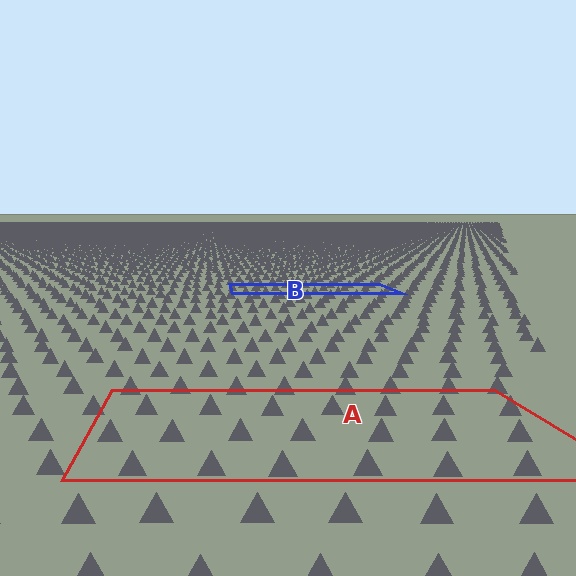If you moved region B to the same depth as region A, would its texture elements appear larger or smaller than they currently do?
They would appear larger. At a closer depth, the same texture elements are projected at a bigger on-screen size.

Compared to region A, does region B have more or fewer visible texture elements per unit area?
Region B has more texture elements per unit area — they are packed more densely because it is farther away.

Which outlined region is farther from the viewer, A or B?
Region B is farther from the viewer — the texture elements inside it appear smaller and more densely packed.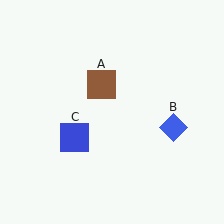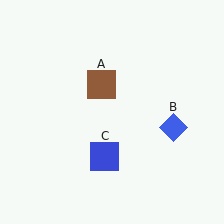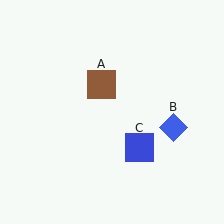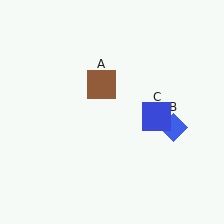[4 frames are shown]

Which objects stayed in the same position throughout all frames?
Brown square (object A) and blue diamond (object B) remained stationary.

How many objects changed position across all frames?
1 object changed position: blue square (object C).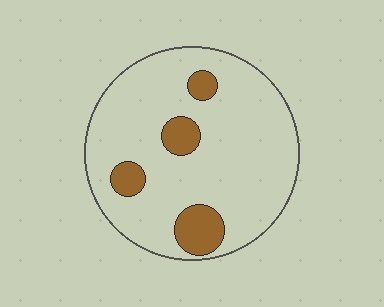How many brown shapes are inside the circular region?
4.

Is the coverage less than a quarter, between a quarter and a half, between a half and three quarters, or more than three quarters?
Less than a quarter.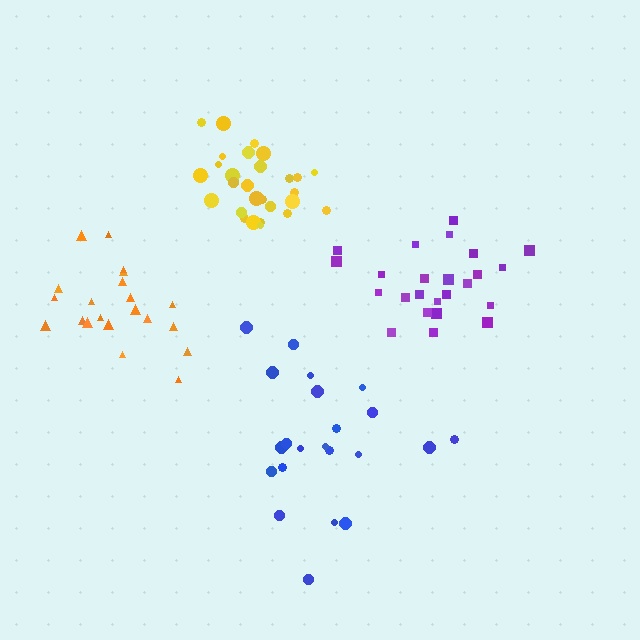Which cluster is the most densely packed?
Yellow.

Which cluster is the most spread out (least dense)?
Blue.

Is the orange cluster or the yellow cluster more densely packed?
Yellow.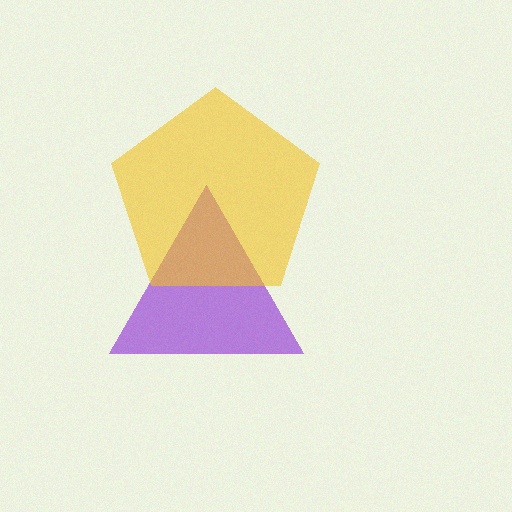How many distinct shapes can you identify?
There are 2 distinct shapes: a purple triangle, a yellow pentagon.